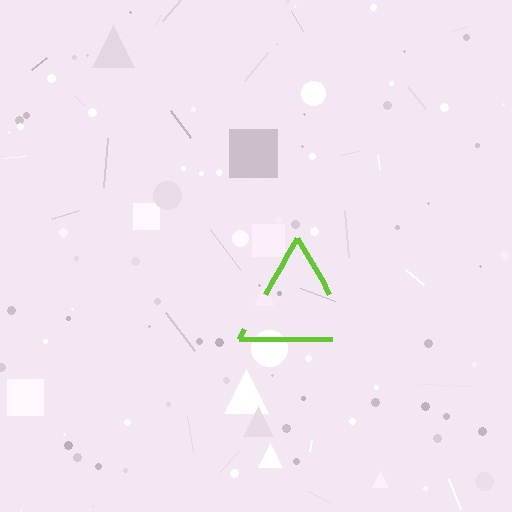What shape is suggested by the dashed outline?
The dashed outline suggests a triangle.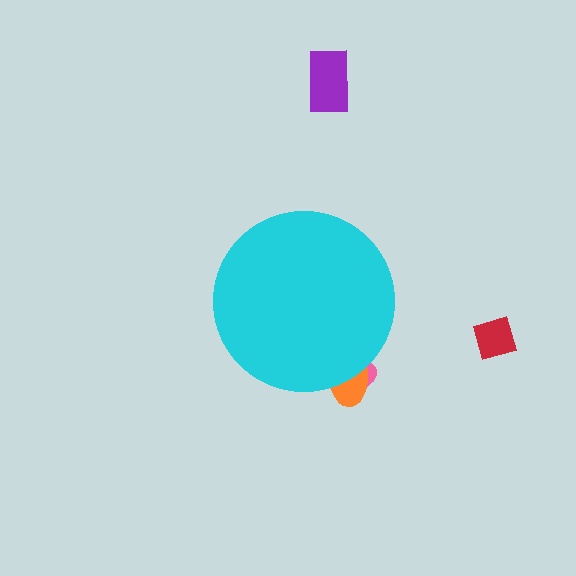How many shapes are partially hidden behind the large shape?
2 shapes are partially hidden.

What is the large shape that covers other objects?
A cyan circle.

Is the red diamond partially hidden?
No, the red diamond is fully visible.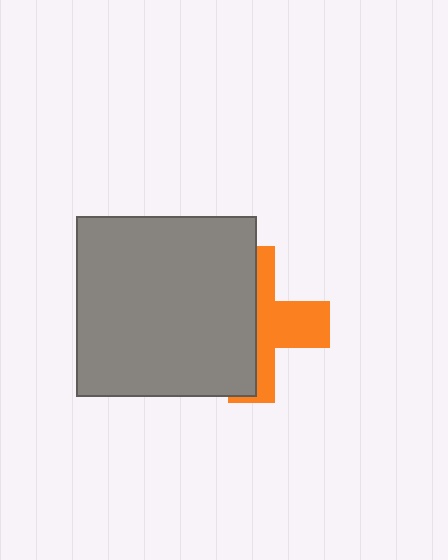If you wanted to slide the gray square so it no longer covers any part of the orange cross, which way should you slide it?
Slide it left — that is the most direct way to separate the two shapes.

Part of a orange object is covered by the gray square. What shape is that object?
It is a cross.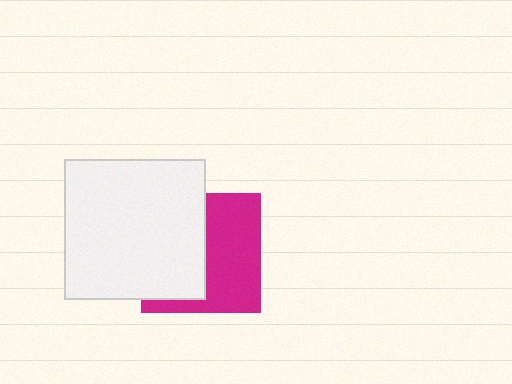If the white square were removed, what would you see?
You would see the complete magenta square.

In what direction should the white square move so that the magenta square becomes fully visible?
The white square should move left. That is the shortest direction to clear the overlap and leave the magenta square fully visible.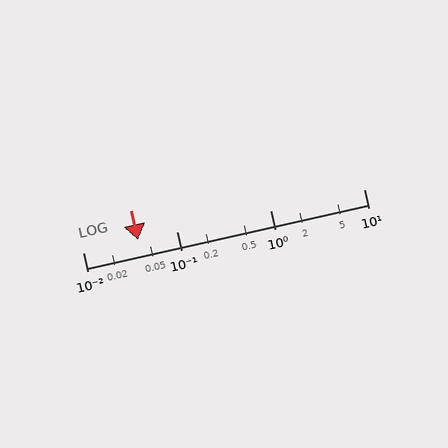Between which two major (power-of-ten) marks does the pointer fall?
The pointer is between 0.01 and 0.1.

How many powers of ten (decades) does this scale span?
The scale spans 3 decades, from 0.01 to 10.